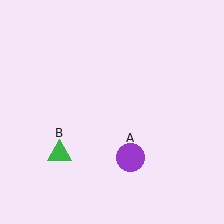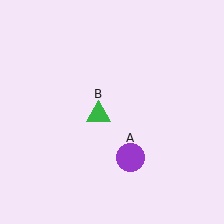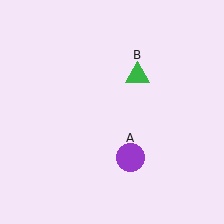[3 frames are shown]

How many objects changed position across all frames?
1 object changed position: green triangle (object B).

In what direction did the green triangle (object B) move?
The green triangle (object B) moved up and to the right.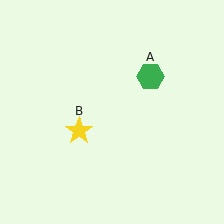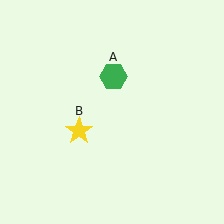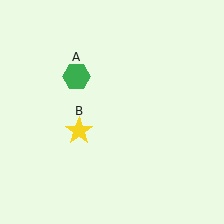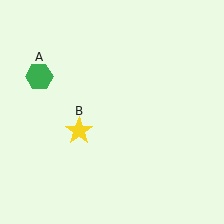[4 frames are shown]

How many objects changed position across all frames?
1 object changed position: green hexagon (object A).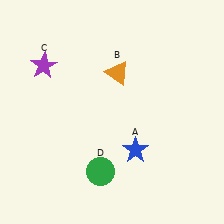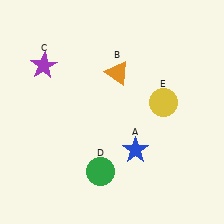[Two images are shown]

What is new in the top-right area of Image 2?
A yellow circle (E) was added in the top-right area of Image 2.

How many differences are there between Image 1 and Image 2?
There is 1 difference between the two images.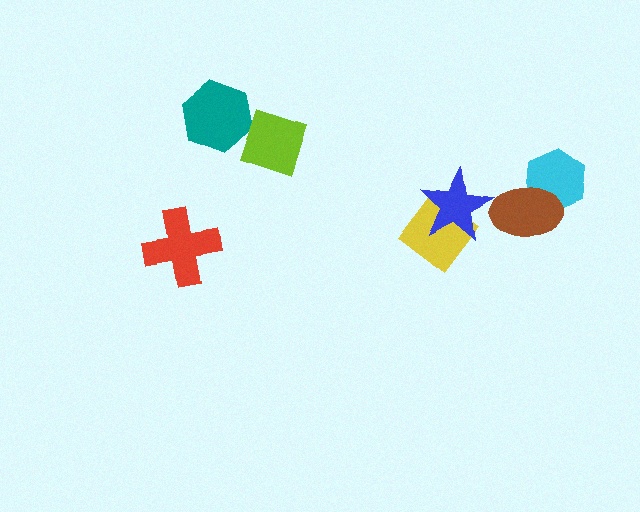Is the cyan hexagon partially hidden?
Yes, it is partially covered by another shape.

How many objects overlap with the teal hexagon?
0 objects overlap with the teal hexagon.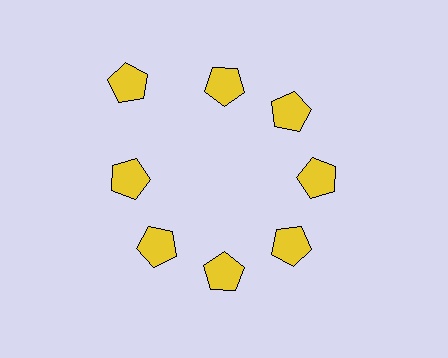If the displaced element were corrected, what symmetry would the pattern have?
It would have 8-fold rotational symmetry — the pattern would map onto itself every 45 degrees.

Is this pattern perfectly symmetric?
No. The 8 yellow pentagons are arranged in a ring, but one element near the 10 o'clock position is pushed outward from the center, breaking the 8-fold rotational symmetry.